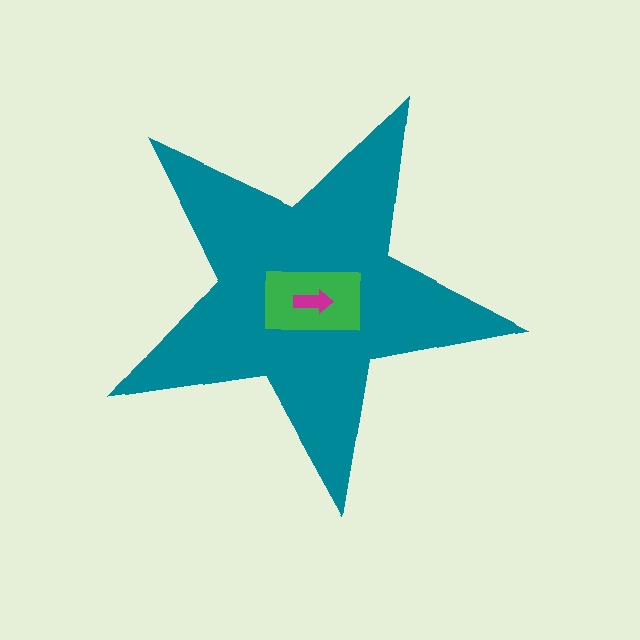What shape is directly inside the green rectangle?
The magenta arrow.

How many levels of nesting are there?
3.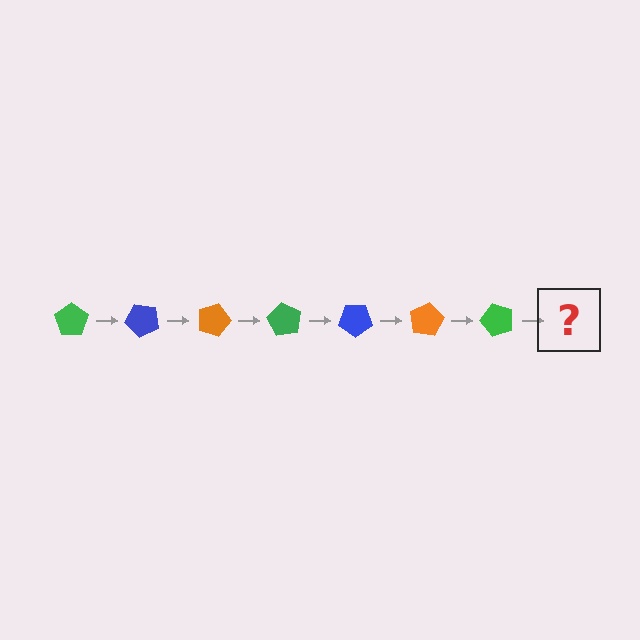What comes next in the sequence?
The next element should be a blue pentagon, rotated 315 degrees from the start.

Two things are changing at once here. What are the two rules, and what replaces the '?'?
The two rules are that it rotates 45 degrees each step and the color cycles through green, blue, and orange. The '?' should be a blue pentagon, rotated 315 degrees from the start.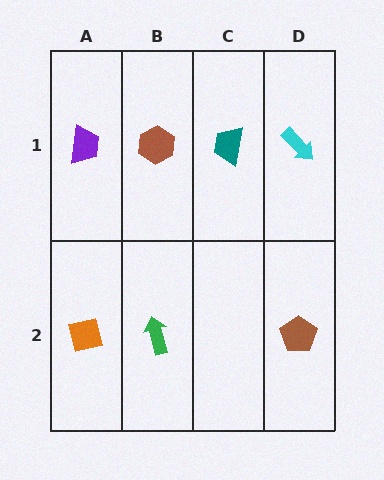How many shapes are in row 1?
4 shapes.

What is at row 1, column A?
A purple trapezoid.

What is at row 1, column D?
A cyan arrow.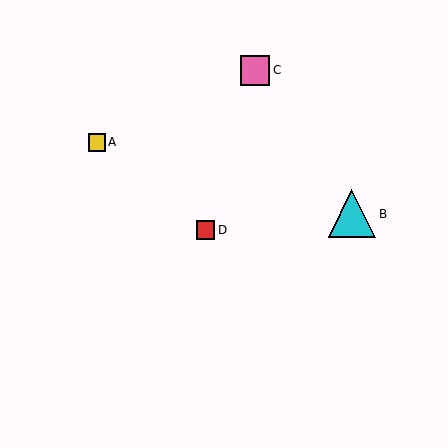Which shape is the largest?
The cyan triangle (labeled B) is the largest.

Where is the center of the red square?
The center of the red square is at (205, 230).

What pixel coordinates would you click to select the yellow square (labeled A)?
Click at (97, 142) to select the yellow square A.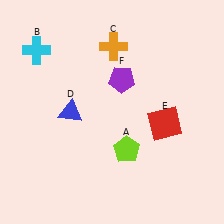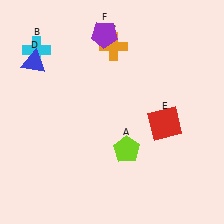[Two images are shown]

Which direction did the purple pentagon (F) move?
The purple pentagon (F) moved up.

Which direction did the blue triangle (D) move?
The blue triangle (D) moved up.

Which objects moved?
The objects that moved are: the blue triangle (D), the purple pentagon (F).